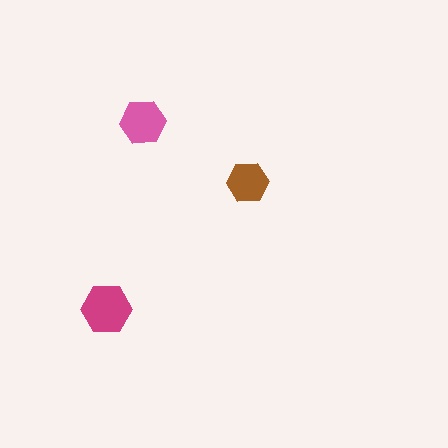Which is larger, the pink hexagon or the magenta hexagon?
The magenta one.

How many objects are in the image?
There are 3 objects in the image.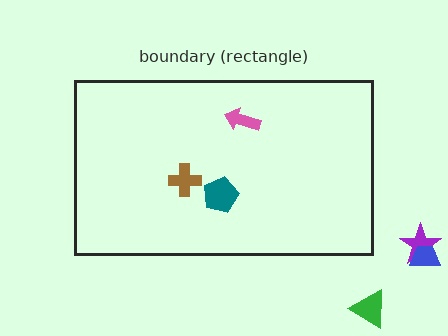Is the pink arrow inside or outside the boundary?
Inside.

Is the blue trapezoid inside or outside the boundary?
Outside.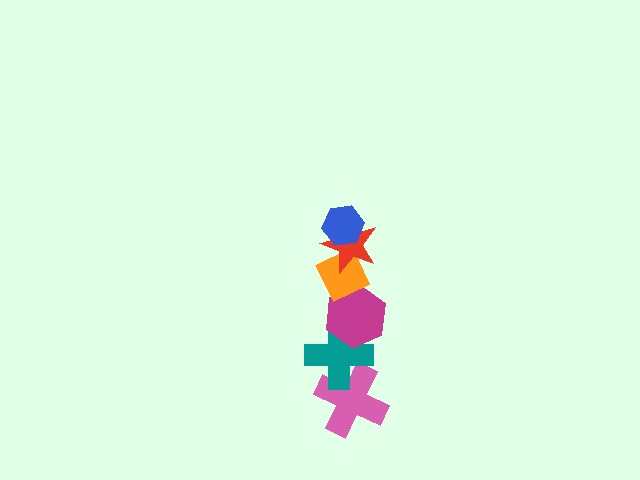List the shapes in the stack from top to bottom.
From top to bottom: the blue hexagon, the red star, the orange diamond, the magenta hexagon, the teal cross, the pink cross.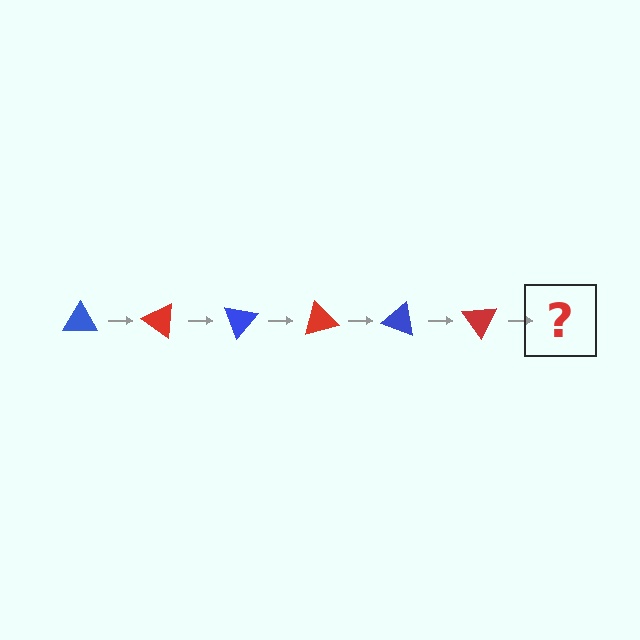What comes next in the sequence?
The next element should be a blue triangle, rotated 210 degrees from the start.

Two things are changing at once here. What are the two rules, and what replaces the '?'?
The two rules are that it rotates 35 degrees each step and the color cycles through blue and red. The '?' should be a blue triangle, rotated 210 degrees from the start.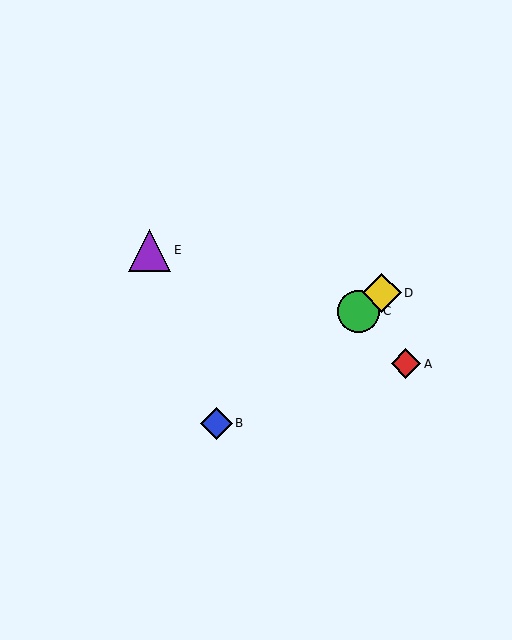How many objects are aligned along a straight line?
3 objects (B, C, D) are aligned along a straight line.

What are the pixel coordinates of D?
Object D is at (382, 293).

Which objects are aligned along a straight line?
Objects B, C, D are aligned along a straight line.